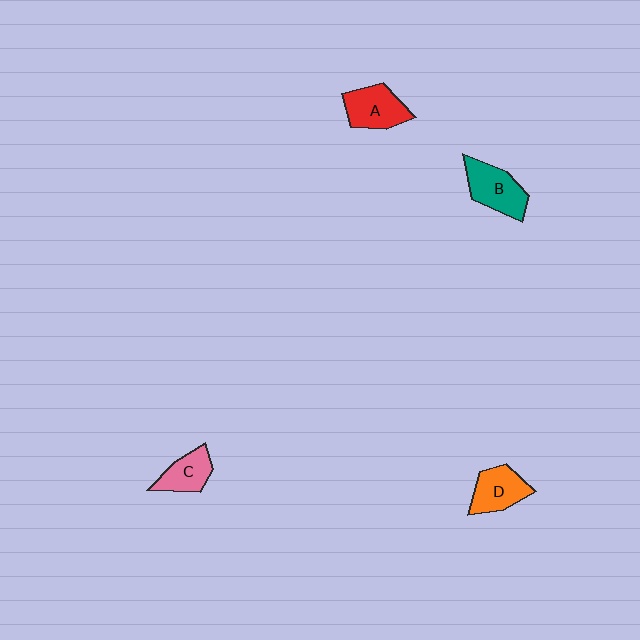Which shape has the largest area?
Shape B (teal).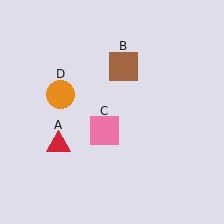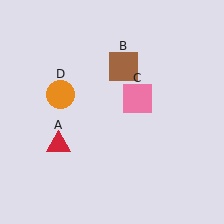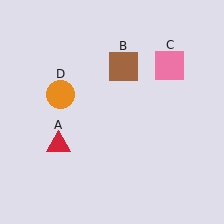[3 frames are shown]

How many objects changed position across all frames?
1 object changed position: pink square (object C).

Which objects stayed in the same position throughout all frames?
Red triangle (object A) and brown square (object B) and orange circle (object D) remained stationary.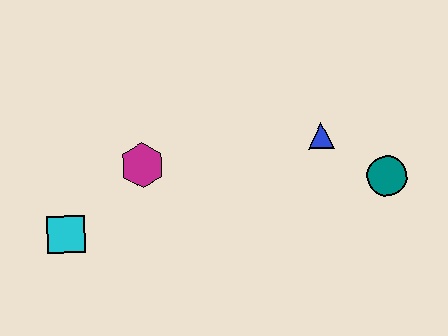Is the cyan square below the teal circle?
Yes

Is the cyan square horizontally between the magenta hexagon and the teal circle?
No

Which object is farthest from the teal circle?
The cyan square is farthest from the teal circle.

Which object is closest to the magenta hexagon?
The cyan square is closest to the magenta hexagon.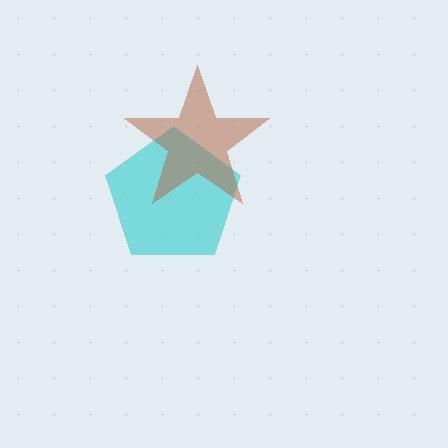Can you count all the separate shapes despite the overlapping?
Yes, there are 2 separate shapes.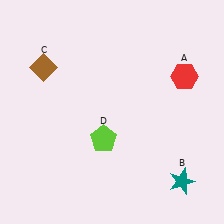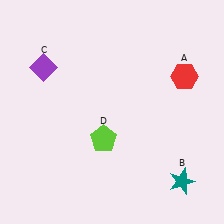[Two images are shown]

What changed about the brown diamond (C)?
In Image 1, C is brown. In Image 2, it changed to purple.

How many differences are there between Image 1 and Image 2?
There is 1 difference between the two images.